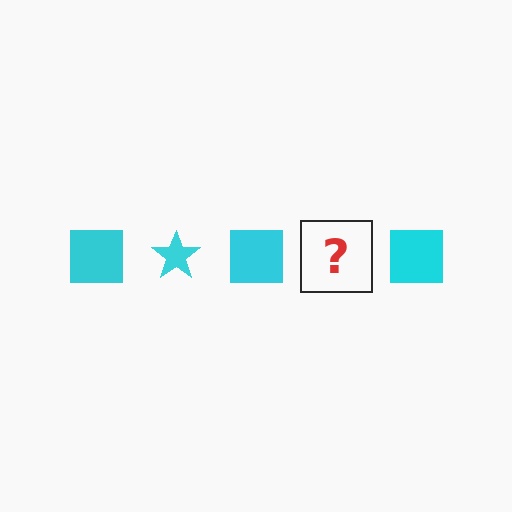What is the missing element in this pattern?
The missing element is a cyan star.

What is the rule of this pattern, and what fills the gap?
The rule is that the pattern cycles through square, star shapes in cyan. The gap should be filled with a cyan star.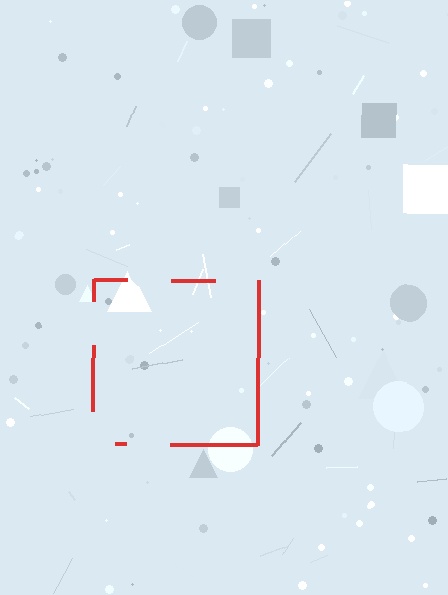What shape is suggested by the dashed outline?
The dashed outline suggests a square.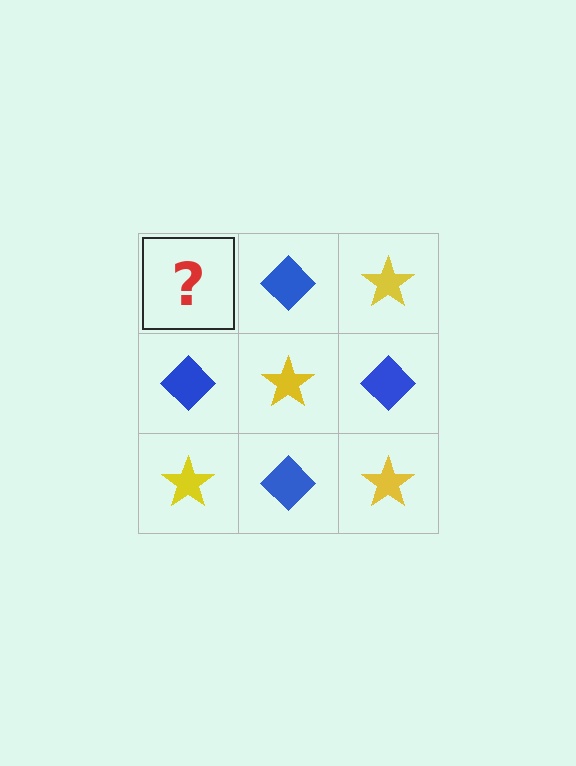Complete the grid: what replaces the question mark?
The question mark should be replaced with a yellow star.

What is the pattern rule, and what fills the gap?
The rule is that it alternates yellow star and blue diamond in a checkerboard pattern. The gap should be filled with a yellow star.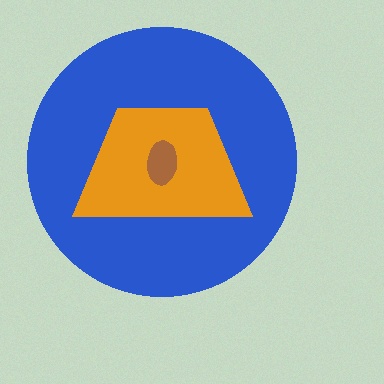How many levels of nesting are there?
3.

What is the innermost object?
The brown ellipse.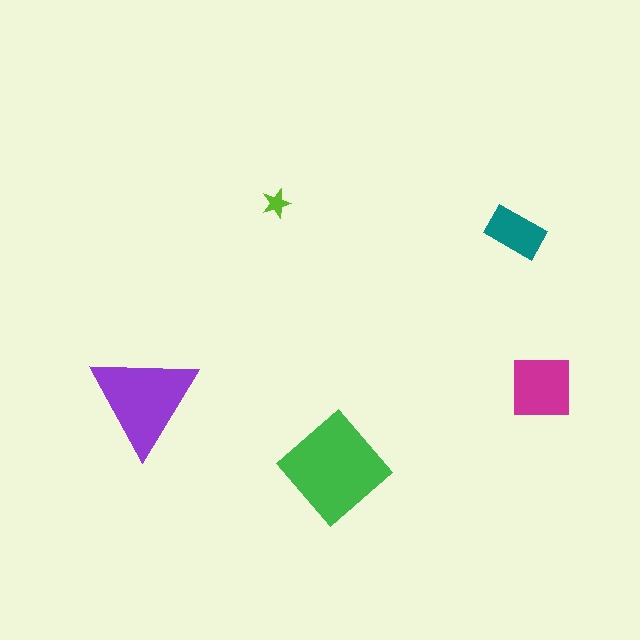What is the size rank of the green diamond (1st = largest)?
1st.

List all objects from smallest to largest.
The lime star, the teal rectangle, the magenta square, the purple triangle, the green diamond.